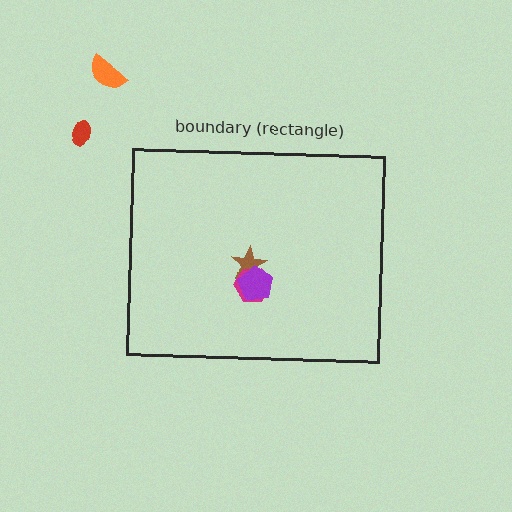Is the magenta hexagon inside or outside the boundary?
Inside.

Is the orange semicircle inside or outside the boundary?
Outside.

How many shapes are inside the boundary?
3 inside, 2 outside.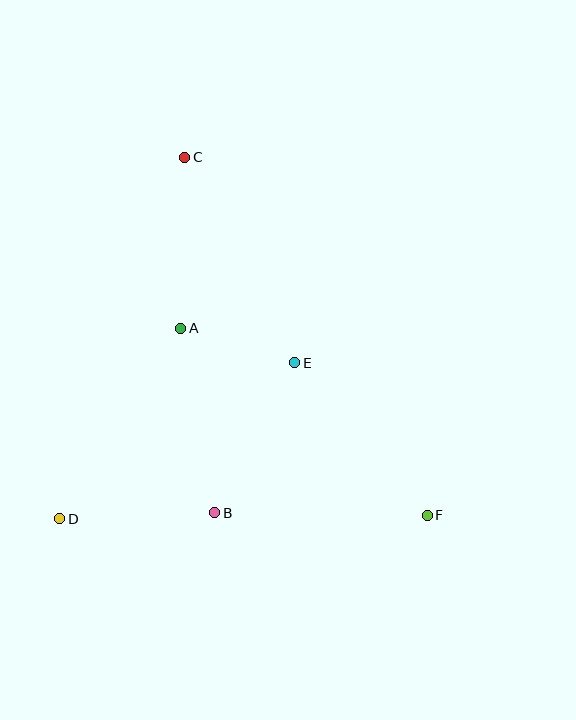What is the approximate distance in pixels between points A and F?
The distance between A and F is approximately 309 pixels.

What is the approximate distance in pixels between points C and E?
The distance between C and E is approximately 233 pixels.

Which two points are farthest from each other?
Points C and F are farthest from each other.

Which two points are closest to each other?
Points A and E are closest to each other.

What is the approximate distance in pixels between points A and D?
The distance between A and D is approximately 225 pixels.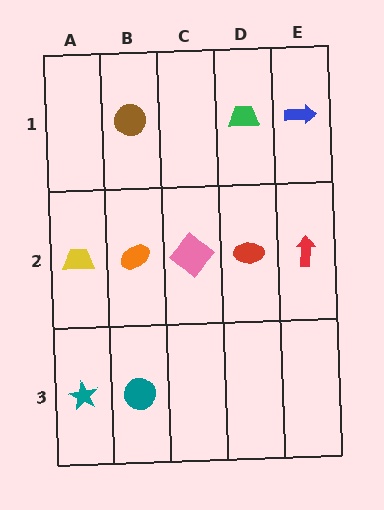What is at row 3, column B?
A teal circle.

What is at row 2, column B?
An orange ellipse.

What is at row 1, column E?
A blue arrow.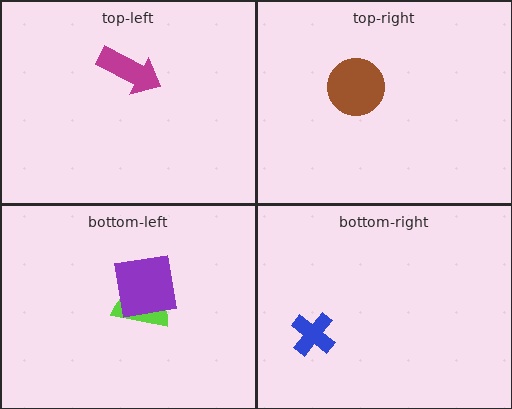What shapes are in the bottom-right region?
The blue cross.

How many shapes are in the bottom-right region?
1.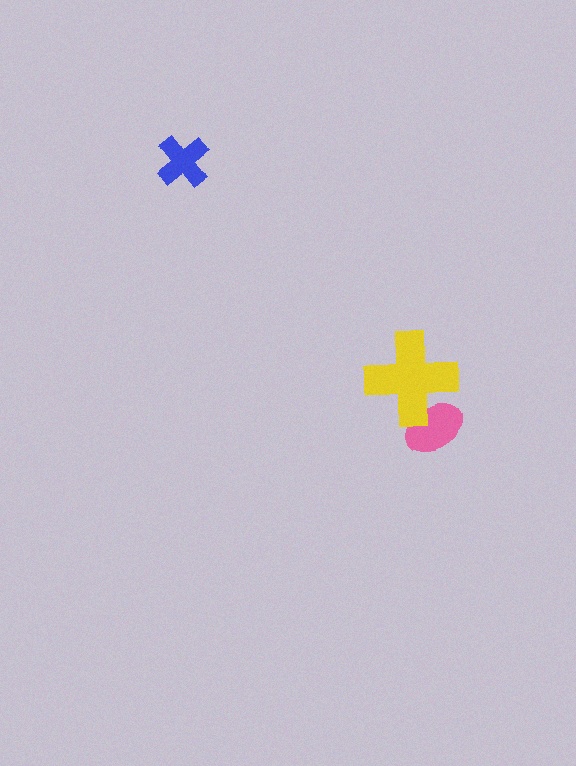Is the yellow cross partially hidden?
No, no other shape covers it.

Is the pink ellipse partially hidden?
Yes, it is partially covered by another shape.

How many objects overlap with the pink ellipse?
1 object overlaps with the pink ellipse.